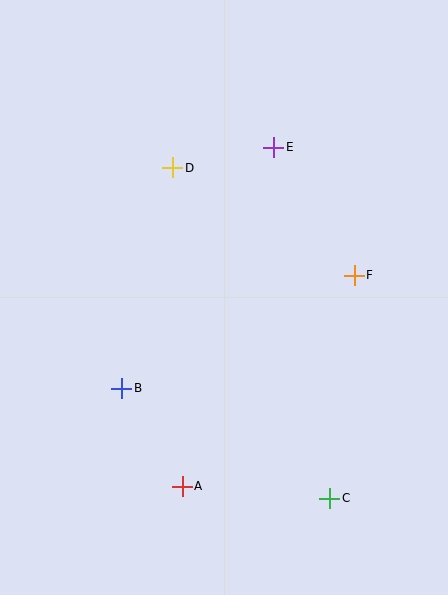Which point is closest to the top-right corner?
Point E is closest to the top-right corner.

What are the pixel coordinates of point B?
Point B is at (122, 388).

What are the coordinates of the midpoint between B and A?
The midpoint between B and A is at (152, 437).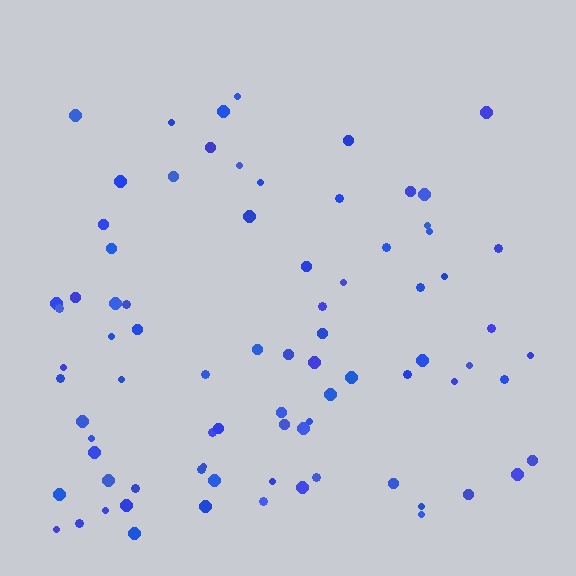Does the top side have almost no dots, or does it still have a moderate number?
Still a moderate number, just noticeably fewer than the bottom.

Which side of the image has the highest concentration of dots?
The bottom.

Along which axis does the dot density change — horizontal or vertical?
Vertical.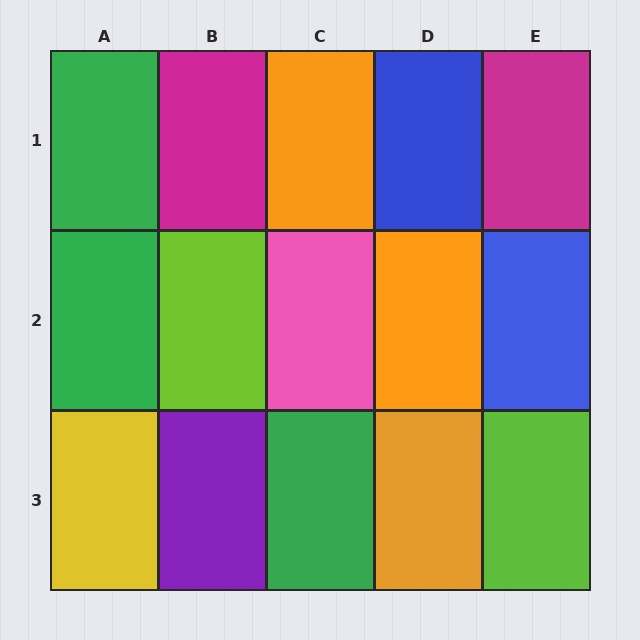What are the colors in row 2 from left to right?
Green, lime, pink, orange, blue.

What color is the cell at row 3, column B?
Purple.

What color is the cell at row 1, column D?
Blue.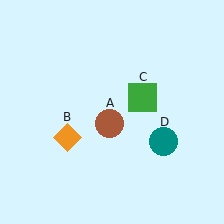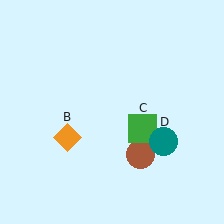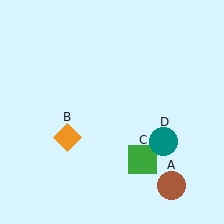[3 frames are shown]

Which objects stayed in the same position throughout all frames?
Orange diamond (object B) and teal circle (object D) remained stationary.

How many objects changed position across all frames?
2 objects changed position: brown circle (object A), green square (object C).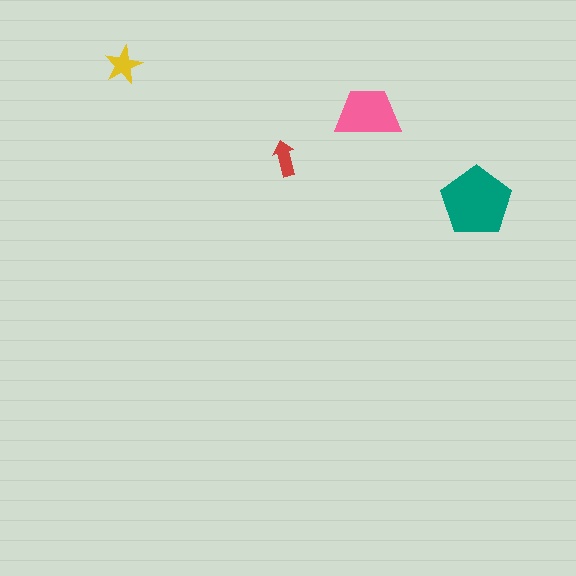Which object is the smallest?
The red arrow.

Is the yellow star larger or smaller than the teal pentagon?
Smaller.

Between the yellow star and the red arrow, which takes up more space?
The yellow star.